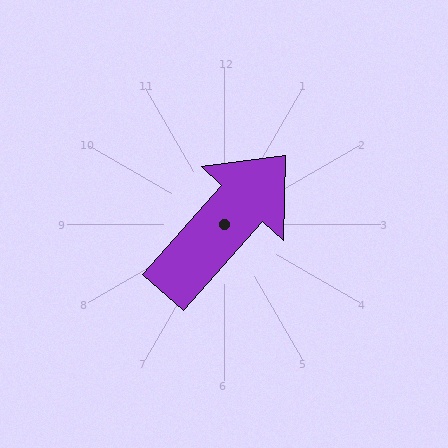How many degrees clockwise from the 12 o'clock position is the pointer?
Approximately 42 degrees.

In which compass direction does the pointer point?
Northeast.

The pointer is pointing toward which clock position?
Roughly 1 o'clock.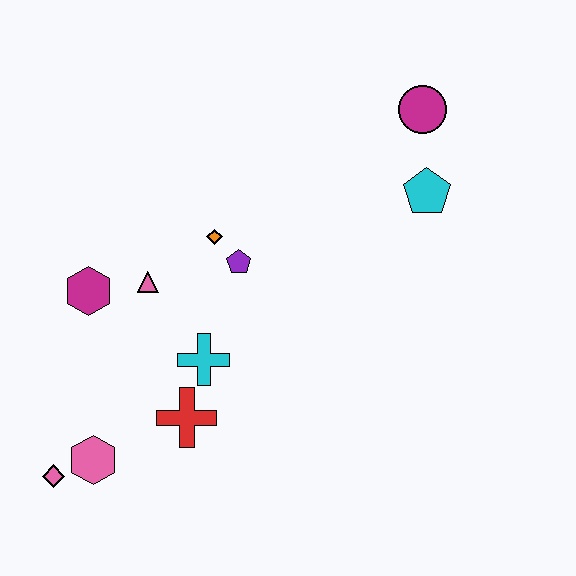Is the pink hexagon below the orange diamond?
Yes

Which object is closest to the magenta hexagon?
The pink triangle is closest to the magenta hexagon.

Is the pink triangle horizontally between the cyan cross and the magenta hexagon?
Yes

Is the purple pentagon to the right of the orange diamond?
Yes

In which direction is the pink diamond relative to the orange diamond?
The pink diamond is below the orange diamond.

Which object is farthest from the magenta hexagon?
The magenta circle is farthest from the magenta hexagon.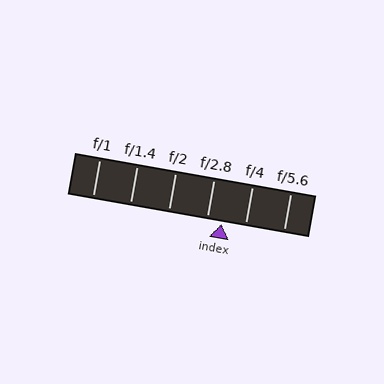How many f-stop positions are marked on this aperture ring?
There are 6 f-stop positions marked.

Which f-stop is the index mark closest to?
The index mark is closest to f/2.8.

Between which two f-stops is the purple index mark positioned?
The index mark is between f/2.8 and f/4.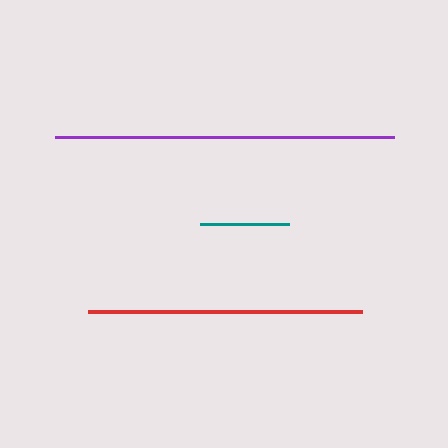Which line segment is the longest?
The purple line is the longest at approximately 340 pixels.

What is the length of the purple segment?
The purple segment is approximately 340 pixels long.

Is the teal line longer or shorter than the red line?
The red line is longer than the teal line.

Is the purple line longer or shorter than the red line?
The purple line is longer than the red line.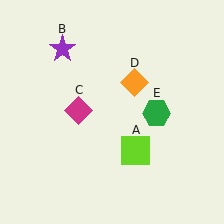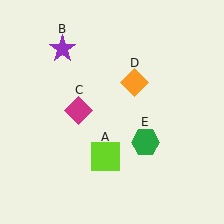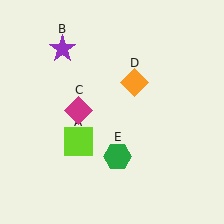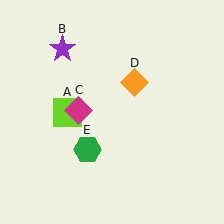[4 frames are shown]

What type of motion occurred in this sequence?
The lime square (object A), green hexagon (object E) rotated clockwise around the center of the scene.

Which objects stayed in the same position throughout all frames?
Purple star (object B) and magenta diamond (object C) and orange diamond (object D) remained stationary.